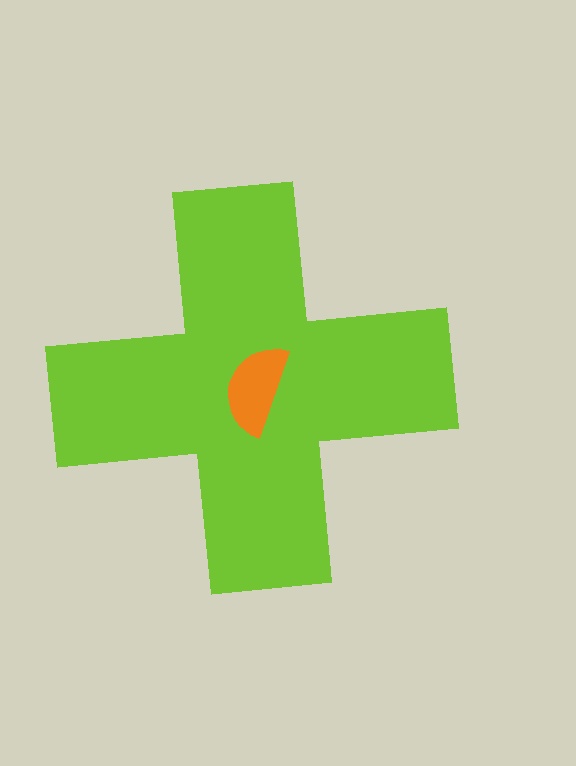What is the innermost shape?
The orange semicircle.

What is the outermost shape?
The lime cross.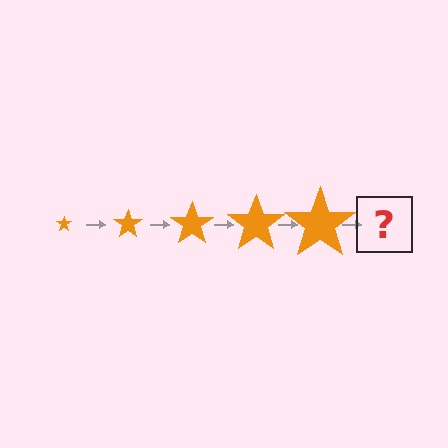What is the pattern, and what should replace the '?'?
The pattern is that the star gets progressively larger each step. The '?' should be an orange star, larger than the previous one.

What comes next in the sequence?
The next element should be an orange star, larger than the previous one.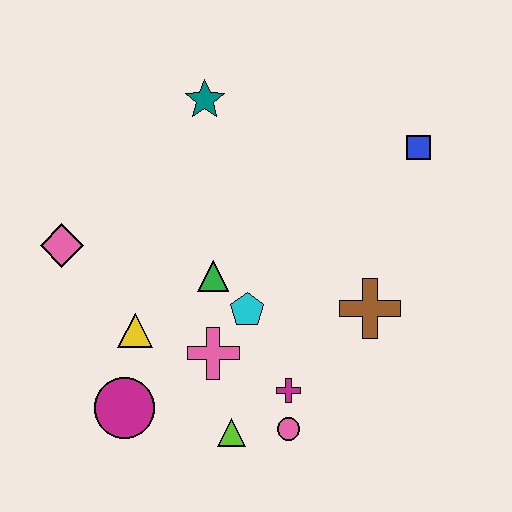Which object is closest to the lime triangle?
The pink circle is closest to the lime triangle.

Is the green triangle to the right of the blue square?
No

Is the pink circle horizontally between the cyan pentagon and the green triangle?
No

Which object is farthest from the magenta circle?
The blue square is farthest from the magenta circle.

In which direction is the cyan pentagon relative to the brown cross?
The cyan pentagon is to the left of the brown cross.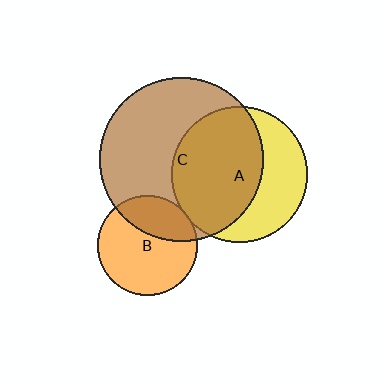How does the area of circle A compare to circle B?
Approximately 1.9 times.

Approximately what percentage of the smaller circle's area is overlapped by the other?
Approximately 30%.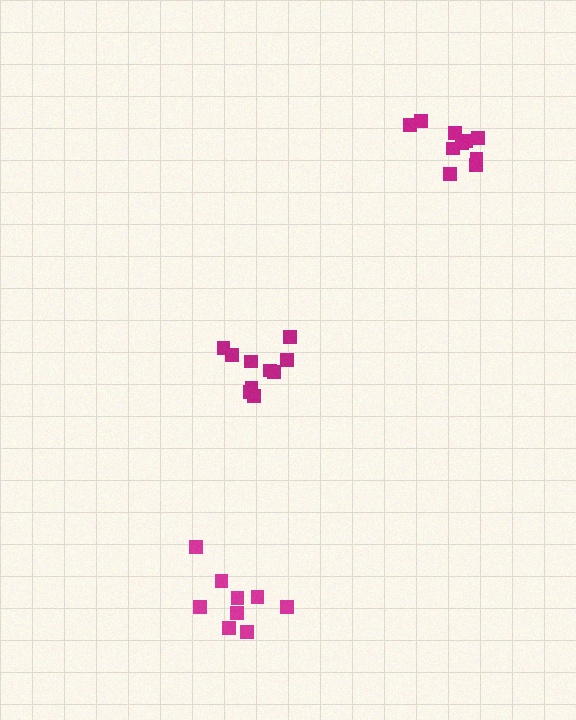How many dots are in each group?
Group 1: 10 dots, Group 2: 10 dots, Group 3: 9 dots (29 total).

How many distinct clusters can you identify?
There are 3 distinct clusters.